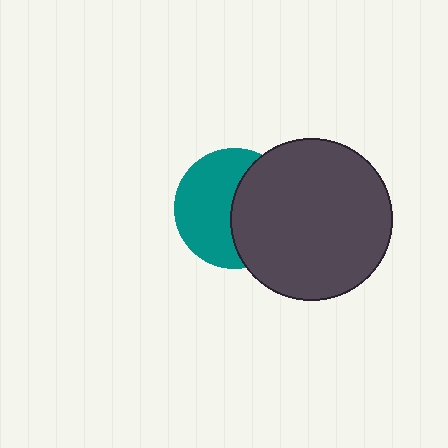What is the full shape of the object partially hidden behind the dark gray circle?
The partially hidden object is a teal circle.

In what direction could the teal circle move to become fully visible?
The teal circle could move left. That would shift it out from behind the dark gray circle entirely.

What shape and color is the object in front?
The object in front is a dark gray circle.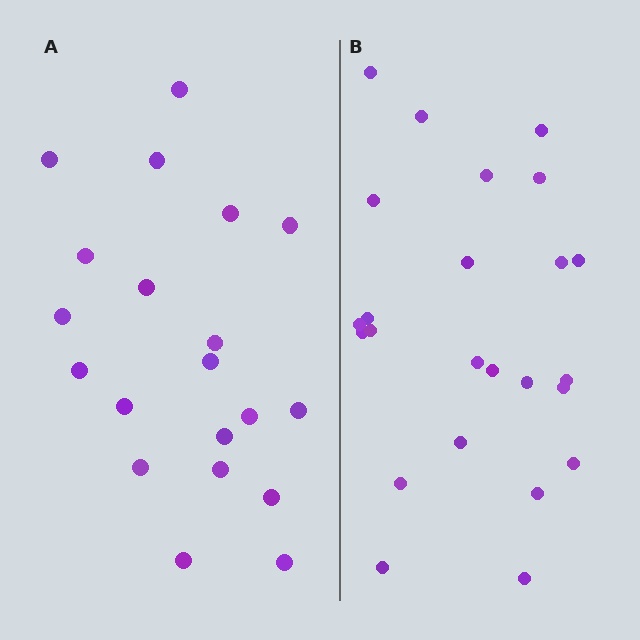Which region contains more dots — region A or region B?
Region B (the right region) has more dots.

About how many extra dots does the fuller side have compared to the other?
Region B has about 4 more dots than region A.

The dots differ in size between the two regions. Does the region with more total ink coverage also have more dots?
No. Region A has more total ink coverage because its dots are larger, but region B actually contains more individual dots. Total area can be misleading — the number of items is what matters here.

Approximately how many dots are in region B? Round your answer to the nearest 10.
About 20 dots. (The exact count is 24, which rounds to 20.)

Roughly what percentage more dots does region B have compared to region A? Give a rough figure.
About 20% more.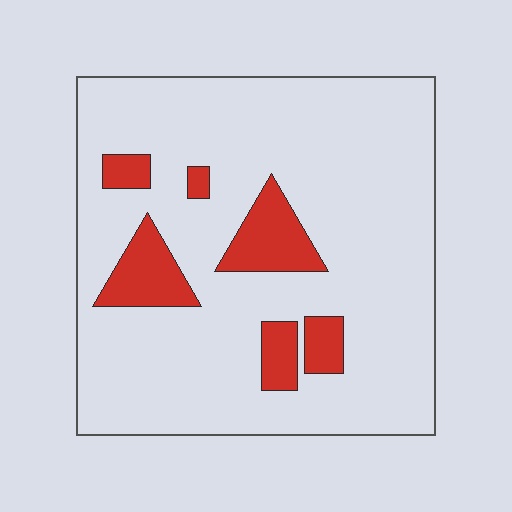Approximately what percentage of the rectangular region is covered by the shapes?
Approximately 15%.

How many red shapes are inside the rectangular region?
6.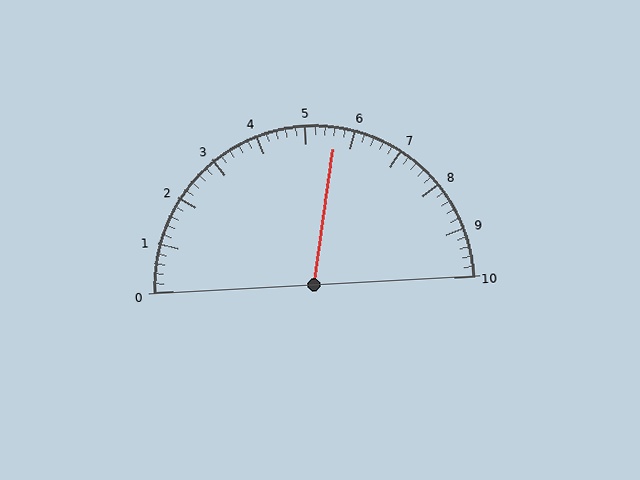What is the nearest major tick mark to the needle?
The nearest major tick mark is 6.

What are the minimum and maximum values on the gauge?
The gauge ranges from 0 to 10.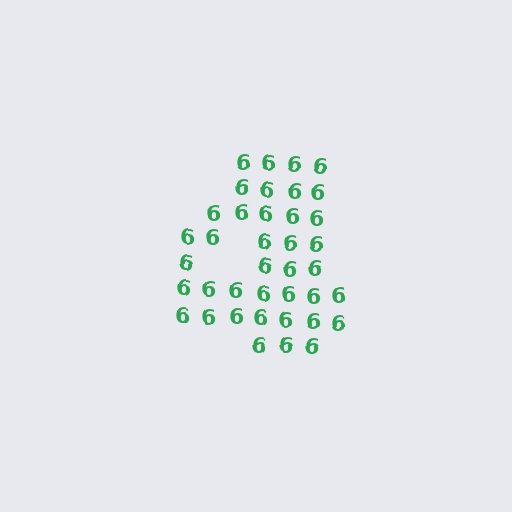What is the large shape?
The large shape is the digit 4.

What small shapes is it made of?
It is made of small digit 6's.